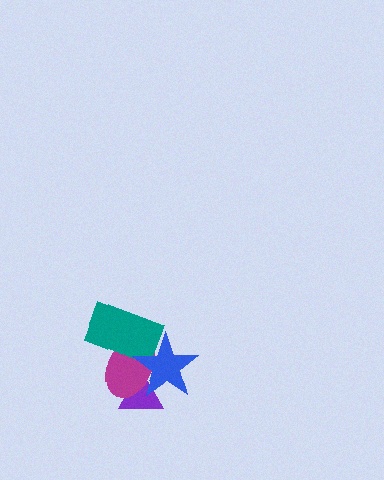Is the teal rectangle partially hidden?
Yes, it is partially covered by another shape.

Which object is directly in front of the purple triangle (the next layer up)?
The magenta ellipse is directly in front of the purple triangle.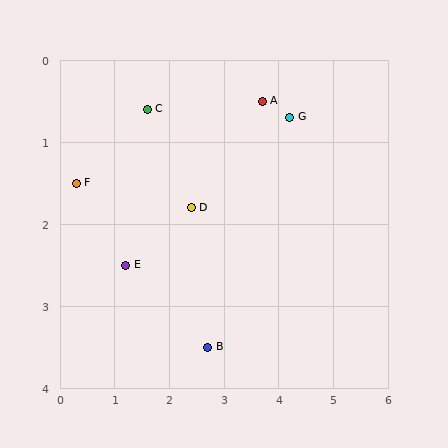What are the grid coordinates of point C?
Point C is at approximately (1.6, 0.6).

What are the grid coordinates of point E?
Point E is at approximately (1.2, 2.5).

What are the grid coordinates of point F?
Point F is at approximately (0.3, 1.5).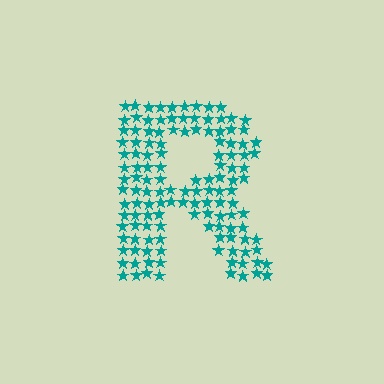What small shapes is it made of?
It is made of small stars.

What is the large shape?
The large shape is the letter R.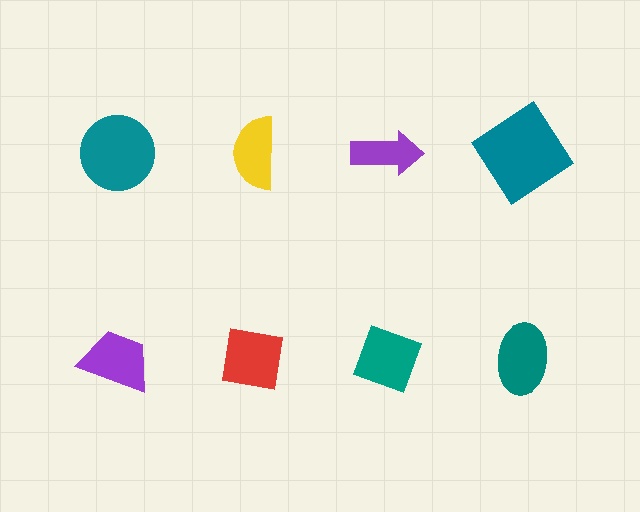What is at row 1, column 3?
A purple arrow.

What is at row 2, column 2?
A red square.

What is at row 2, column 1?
A purple trapezoid.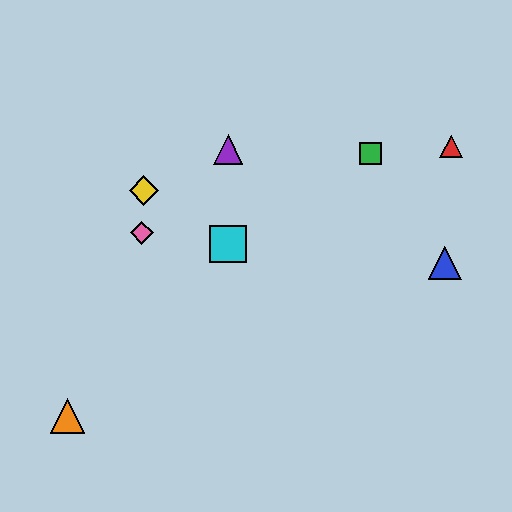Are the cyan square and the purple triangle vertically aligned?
Yes, both are at x≈228.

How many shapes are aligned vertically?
2 shapes (the purple triangle, the cyan square) are aligned vertically.